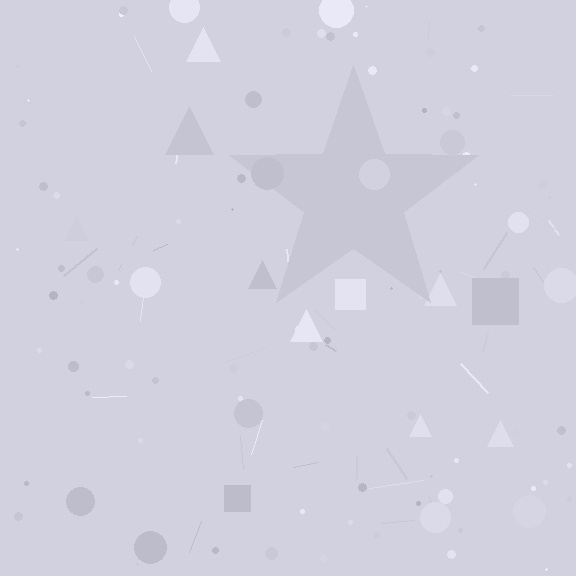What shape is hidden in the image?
A star is hidden in the image.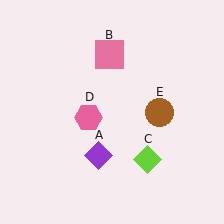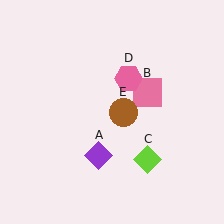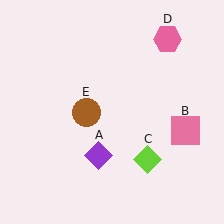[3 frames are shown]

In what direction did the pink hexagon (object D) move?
The pink hexagon (object D) moved up and to the right.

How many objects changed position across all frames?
3 objects changed position: pink square (object B), pink hexagon (object D), brown circle (object E).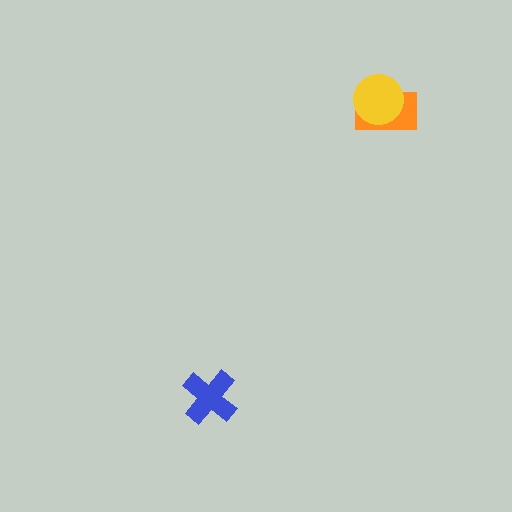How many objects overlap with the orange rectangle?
1 object overlaps with the orange rectangle.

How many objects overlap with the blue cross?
0 objects overlap with the blue cross.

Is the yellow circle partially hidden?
No, no other shape covers it.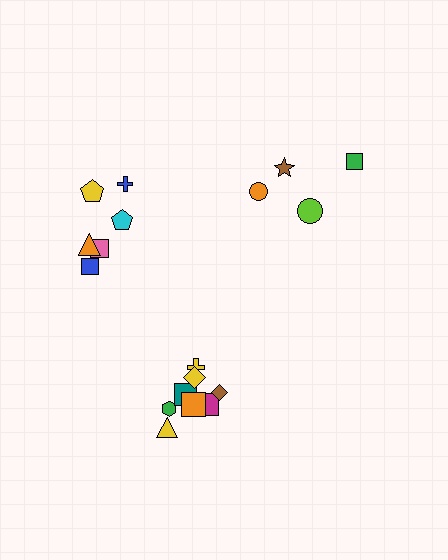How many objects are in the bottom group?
There are 8 objects.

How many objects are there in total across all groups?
There are 18 objects.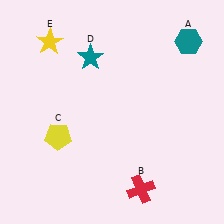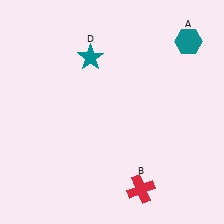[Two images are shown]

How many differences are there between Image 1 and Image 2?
There are 2 differences between the two images.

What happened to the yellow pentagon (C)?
The yellow pentagon (C) was removed in Image 2. It was in the bottom-left area of Image 1.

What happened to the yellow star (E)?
The yellow star (E) was removed in Image 2. It was in the top-left area of Image 1.